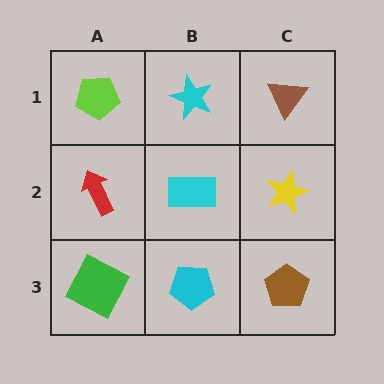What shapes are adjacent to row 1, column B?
A cyan rectangle (row 2, column B), a lime pentagon (row 1, column A), a brown triangle (row 1, column C).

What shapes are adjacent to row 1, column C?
A yellow star (row 2, column C), a cyan star (row 1, column B).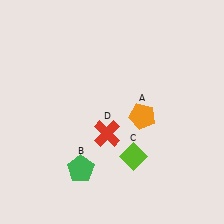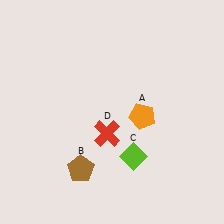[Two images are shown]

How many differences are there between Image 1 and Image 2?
There is 1 difference between the two images.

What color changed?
The pentagon (B) changed from green in Image 1 to brown in Image 2.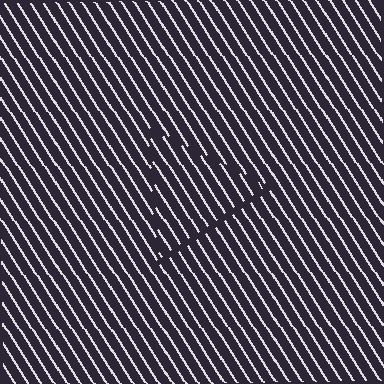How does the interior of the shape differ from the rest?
The interior of the shape contains the same grating, shifted by half a period — the contour is defined by the phase discontinuity where line-ends from the inner and outer gratings abut.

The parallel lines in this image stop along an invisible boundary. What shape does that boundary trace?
An illusory triangle. The interior of the shape contains the same grating, shifted by half a period — the contour is defined by the phase discontinuity where line-ends from the inner and outer gratings abut.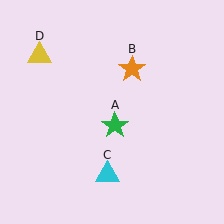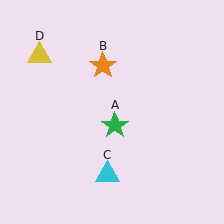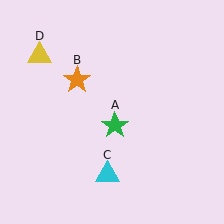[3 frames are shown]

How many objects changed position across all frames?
1 object changed position: orange star (object B).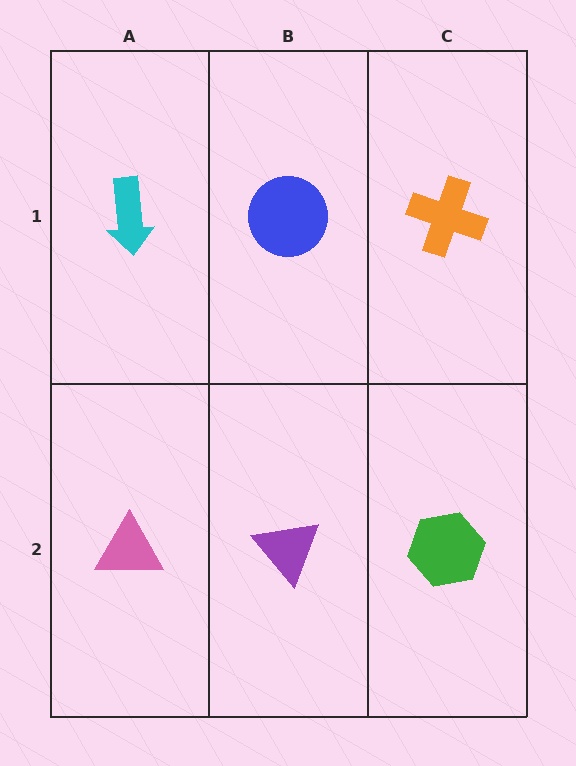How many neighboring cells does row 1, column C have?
2.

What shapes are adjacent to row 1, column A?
A pink triangle (row 2, column A), a blue circle (row 1, column B).